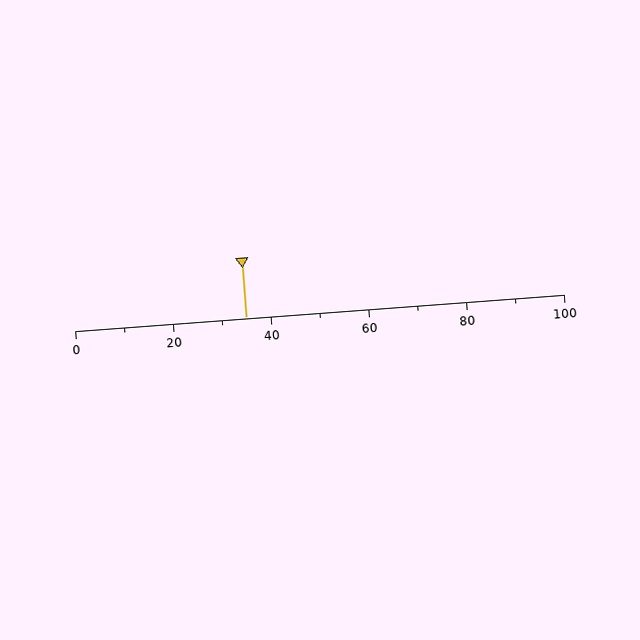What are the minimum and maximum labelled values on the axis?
The axis runs from 0 to 100.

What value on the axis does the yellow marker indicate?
The marker indicates approximately 35.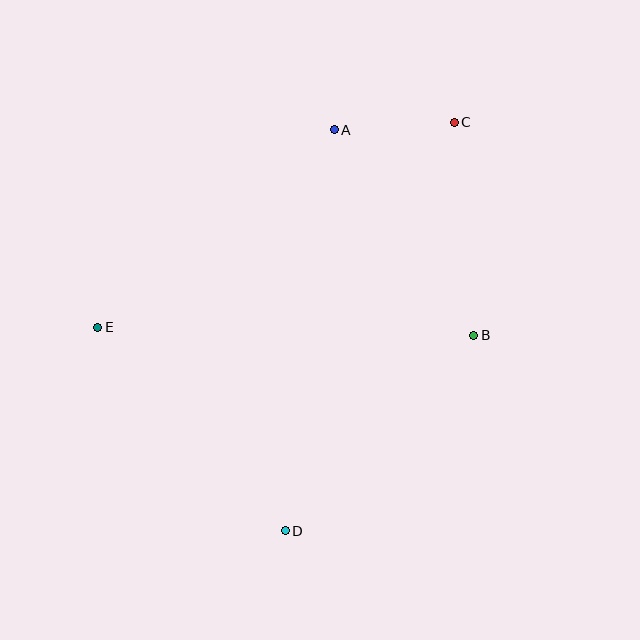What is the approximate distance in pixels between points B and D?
The distance between B and D is approximately 272 pixels.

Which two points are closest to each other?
Points A and C are closest to each other.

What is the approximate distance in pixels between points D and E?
The distance between D and E is approximately 277 pixels.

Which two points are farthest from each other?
Points C and D are farthest from each other.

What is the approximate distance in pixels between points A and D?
The distance between A and D is approximately 404 pixels.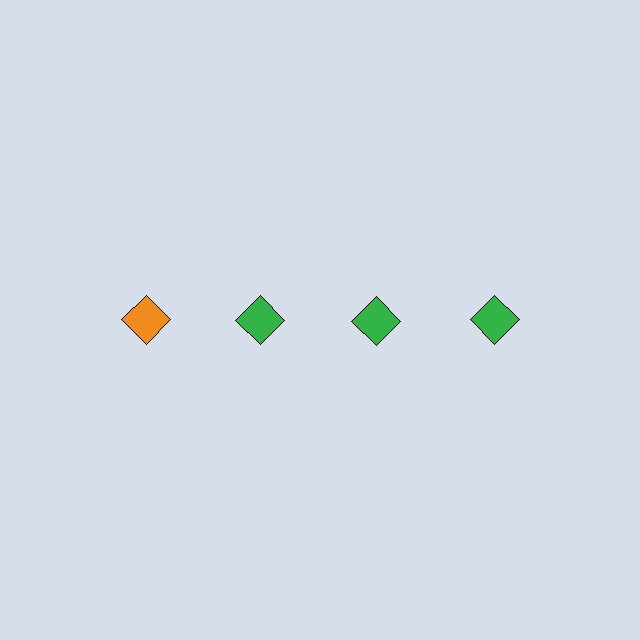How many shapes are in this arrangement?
There are 4 shapes arranged in a grid pattern.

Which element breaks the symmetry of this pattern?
The orange diamond in the top row, leftmost column breaks the symmetry. All other shapes are green diamonds.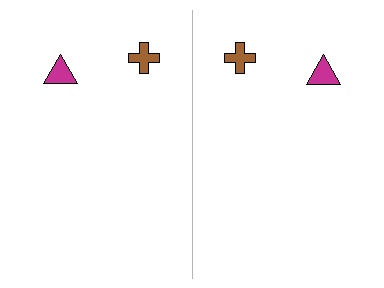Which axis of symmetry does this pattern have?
The pattern has a vertical axis of symmetry running through the center of the image.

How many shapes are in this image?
There are 4 shapes in this image.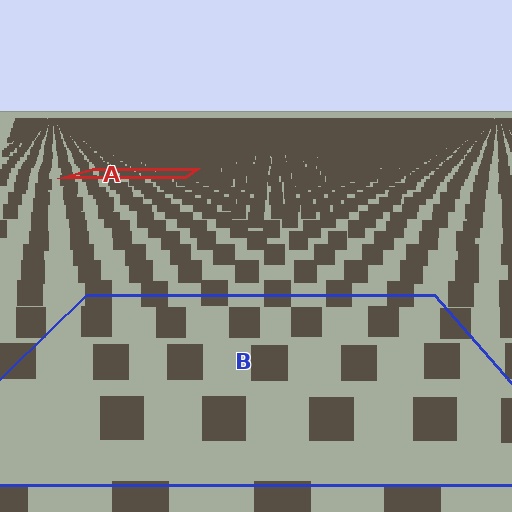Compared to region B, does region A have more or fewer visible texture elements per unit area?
Region A has more texture elements per unit area — they are packed more densely because it is farther away.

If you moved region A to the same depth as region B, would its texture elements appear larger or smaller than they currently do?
They would appear larger. At a closer depth, the same texture elements are projected at a bigger on-screen size.